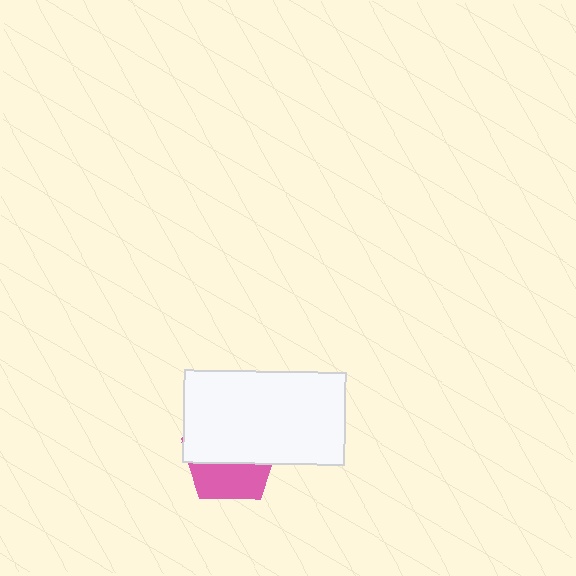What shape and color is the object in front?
The object in front is a white rectangle.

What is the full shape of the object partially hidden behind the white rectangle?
The partially hidden object is a pink pentagon.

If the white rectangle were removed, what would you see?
You would see the complete pink pentagon.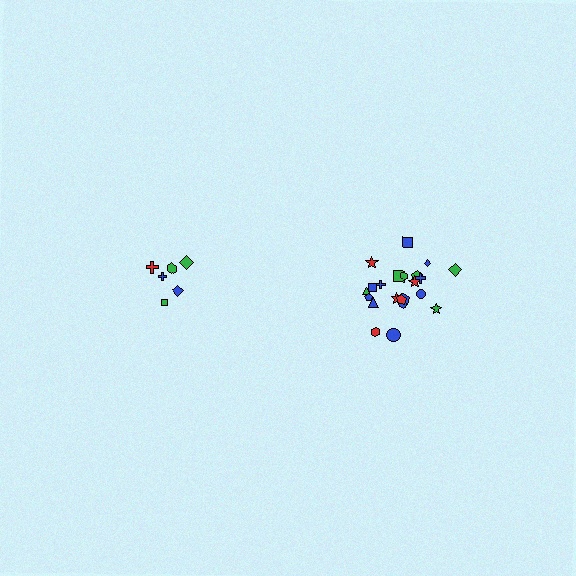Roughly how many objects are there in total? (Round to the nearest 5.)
Roughly 30 objects in total.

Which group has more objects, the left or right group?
The right group.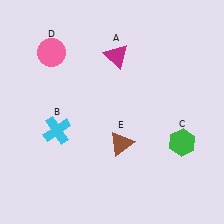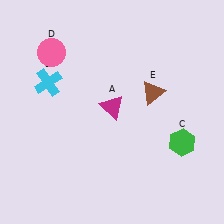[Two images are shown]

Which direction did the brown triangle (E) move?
The brown triangle (E) moved up.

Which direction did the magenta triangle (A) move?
The magenta triangle (A) moved down.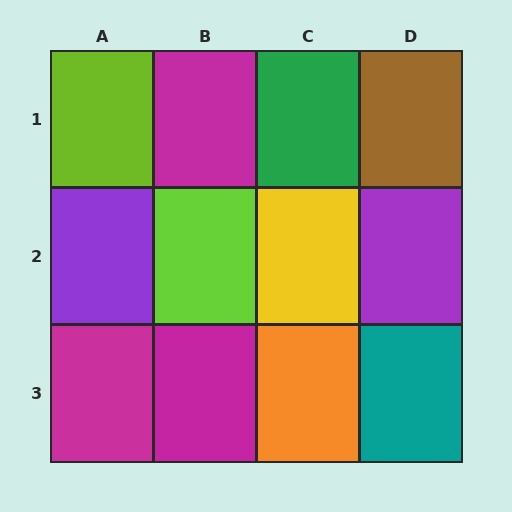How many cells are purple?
2 cells are purple.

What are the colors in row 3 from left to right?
Magenta, magenta, orange, teal.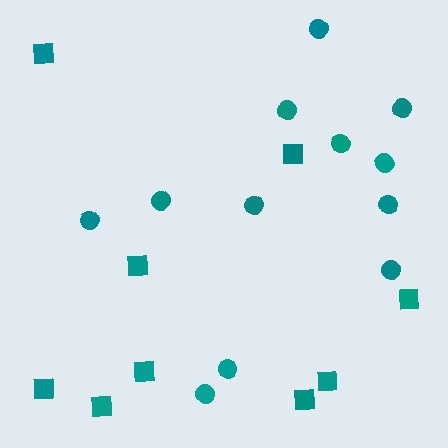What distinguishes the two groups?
There are 2 groups: one group of squares (9) and one group of circles (12).